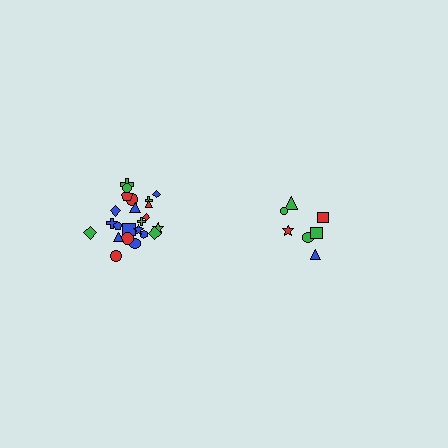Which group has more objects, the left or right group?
The left group.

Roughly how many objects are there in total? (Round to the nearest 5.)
Roughly 30 objects in total.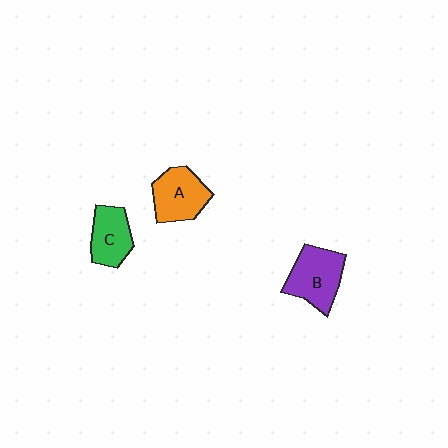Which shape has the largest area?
Shape B (purple).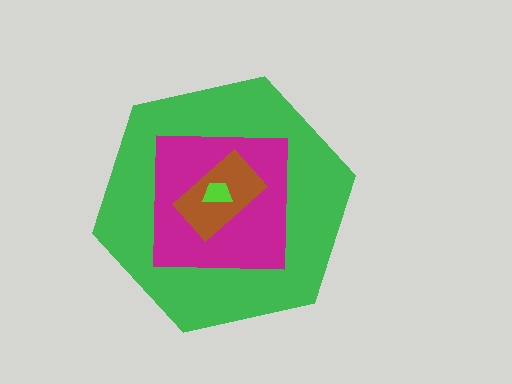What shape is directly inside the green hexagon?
The magenta square.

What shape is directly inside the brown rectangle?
The lime trapezoid.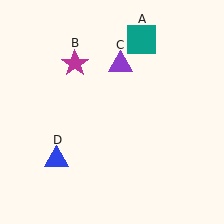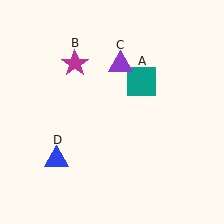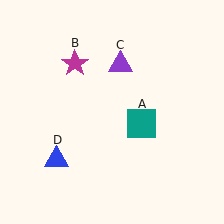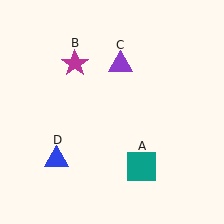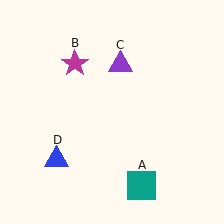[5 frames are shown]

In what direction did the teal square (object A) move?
The teal square (object A) moved down.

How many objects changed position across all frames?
1 object changed position: teal square (object A).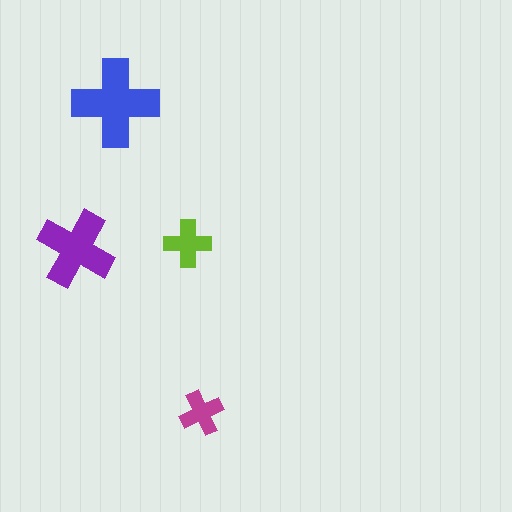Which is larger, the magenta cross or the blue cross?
The blue one.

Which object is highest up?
The blue cross is topmost.